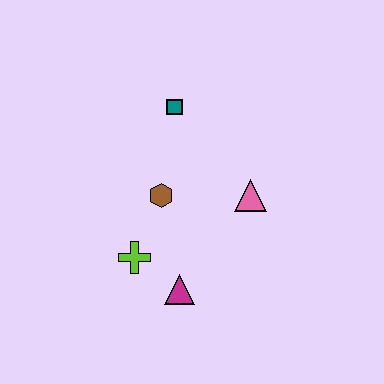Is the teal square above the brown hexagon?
Yes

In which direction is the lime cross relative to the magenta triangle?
The lime cross is to the left of the magenta triangle.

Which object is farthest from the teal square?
The magenta triangle is farthest from the teal square.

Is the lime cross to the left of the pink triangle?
Yes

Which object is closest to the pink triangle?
The brown hexagon is closest to the pink triangle.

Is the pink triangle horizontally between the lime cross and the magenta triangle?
No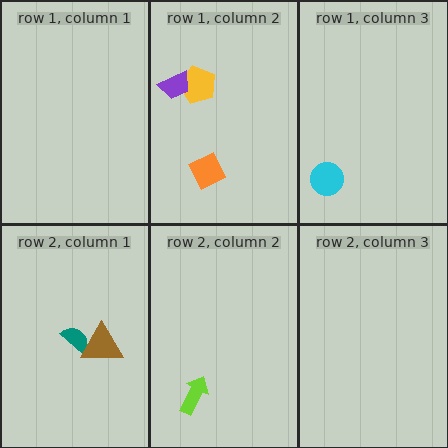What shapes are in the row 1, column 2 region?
The yellow pentagon, the purple trapezoid, the orange diamond.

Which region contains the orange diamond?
The row 1, column 2 region.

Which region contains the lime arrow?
The row 2, column 2 region.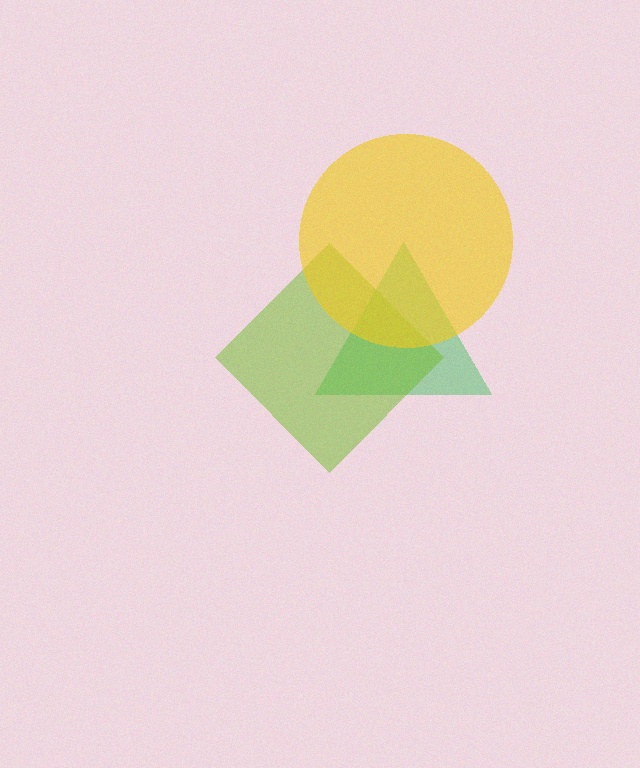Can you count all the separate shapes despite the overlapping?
Yes, there are 3 separate shapes.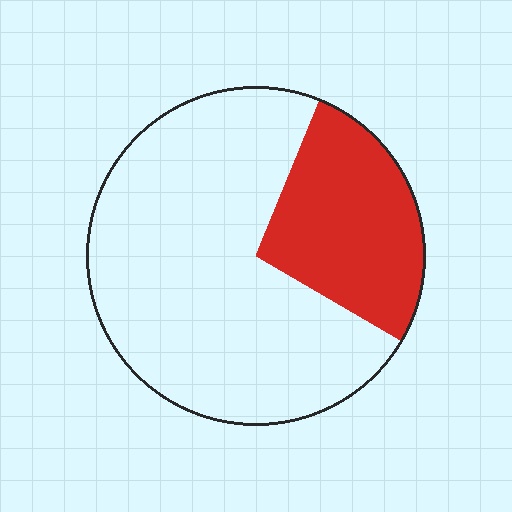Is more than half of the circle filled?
No.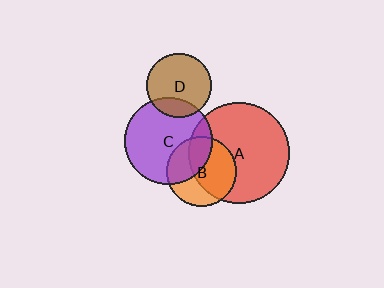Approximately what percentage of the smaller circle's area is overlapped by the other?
Approximately 40%.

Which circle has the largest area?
Circle A (red).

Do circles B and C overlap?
Yes.